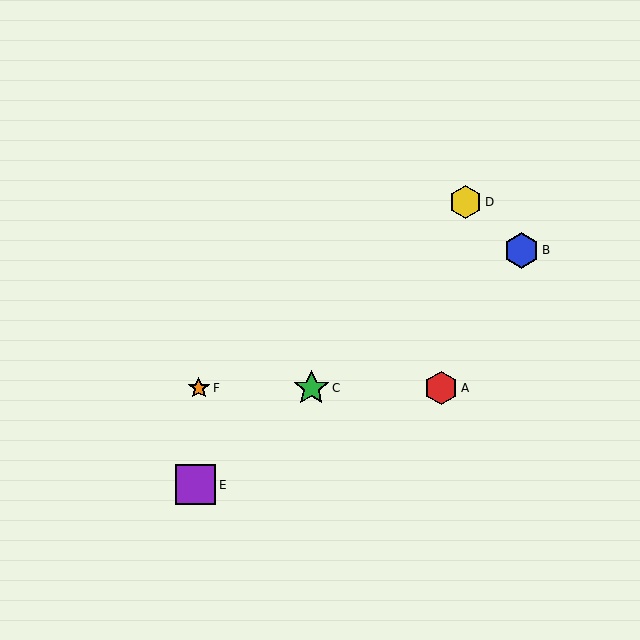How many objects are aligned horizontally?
3 objects (A, C, F) are aligned horizontally.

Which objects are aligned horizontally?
Objects A, C, F are aligned horizontally.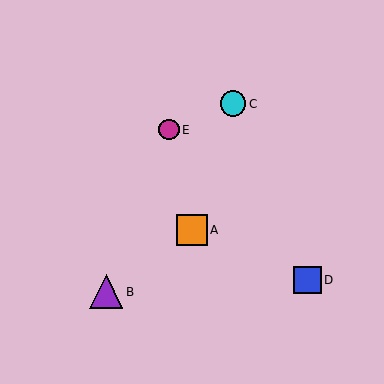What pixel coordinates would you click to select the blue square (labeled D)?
Click at (307, 280) to select the blue square D.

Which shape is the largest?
The purple triangle (labeled B) is the largest.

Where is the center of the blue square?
The center of the blue square is at (307, 280).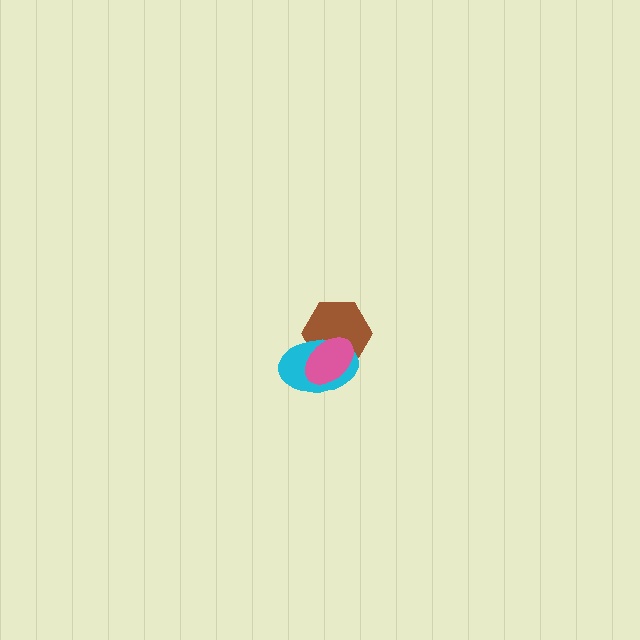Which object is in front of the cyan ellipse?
The pink ellipse is in front of the cyan ellipse.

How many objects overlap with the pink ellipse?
2 objects overlap with the pink ellipse.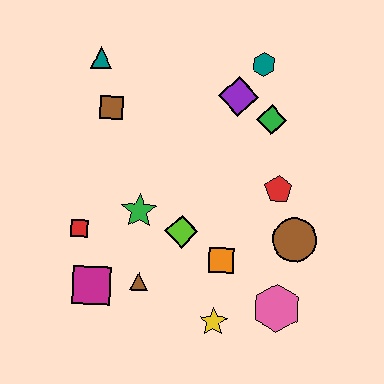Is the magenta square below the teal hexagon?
Yes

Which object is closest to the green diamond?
The purple diamond is closest to the green diamond.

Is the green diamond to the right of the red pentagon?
No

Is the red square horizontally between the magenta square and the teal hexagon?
No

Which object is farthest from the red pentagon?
The teal triangle is farthest from the red pentagon.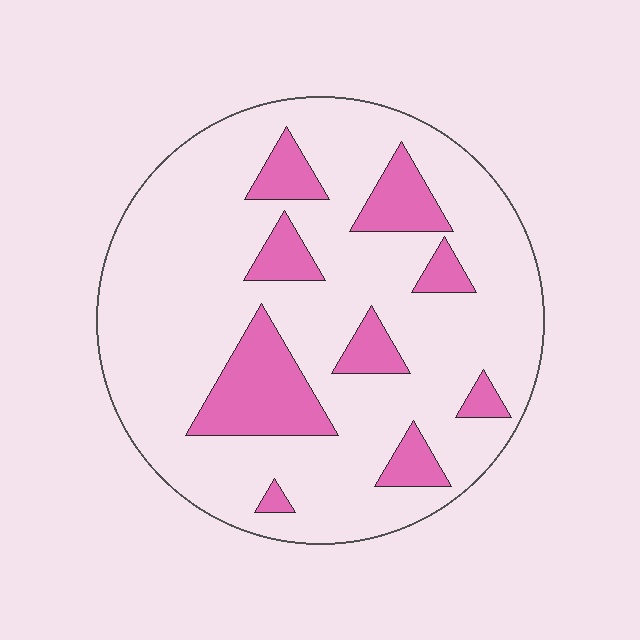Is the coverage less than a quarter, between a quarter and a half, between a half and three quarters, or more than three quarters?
Less than a quarter.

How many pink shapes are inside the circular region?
9.